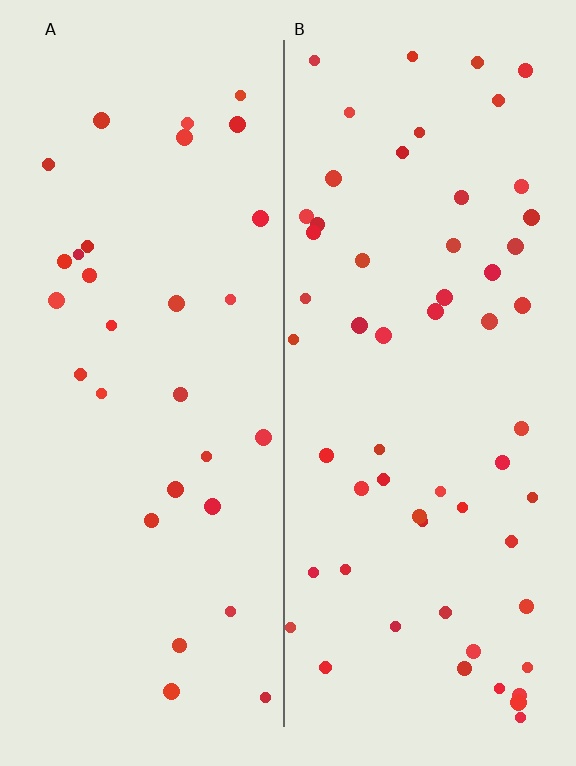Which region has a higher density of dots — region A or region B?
B (the right).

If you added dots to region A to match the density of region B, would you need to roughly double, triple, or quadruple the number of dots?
Approximately double.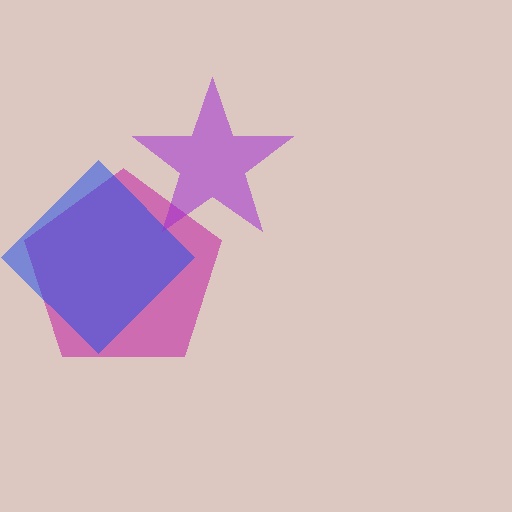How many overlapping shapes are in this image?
There are 3 overlapping shapes in the image.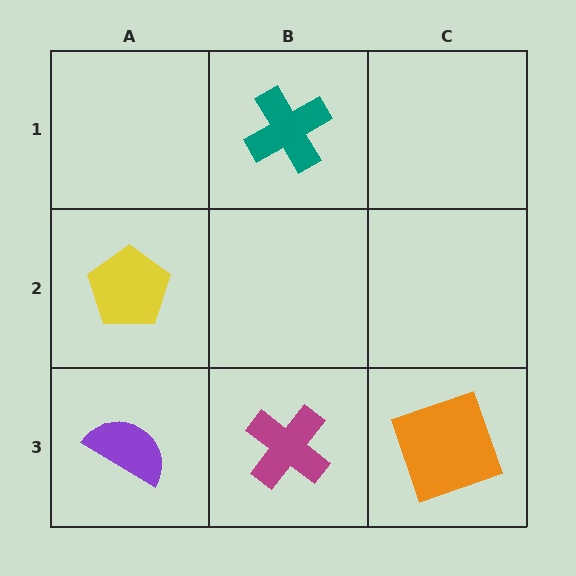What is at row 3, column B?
A magenta cross.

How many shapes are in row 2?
1 shape.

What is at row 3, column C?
An orange square.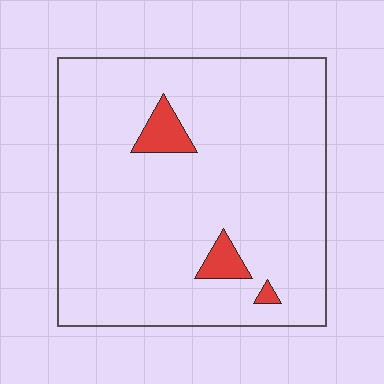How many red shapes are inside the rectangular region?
3.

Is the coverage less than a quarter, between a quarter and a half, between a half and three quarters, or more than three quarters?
Less than a quarter.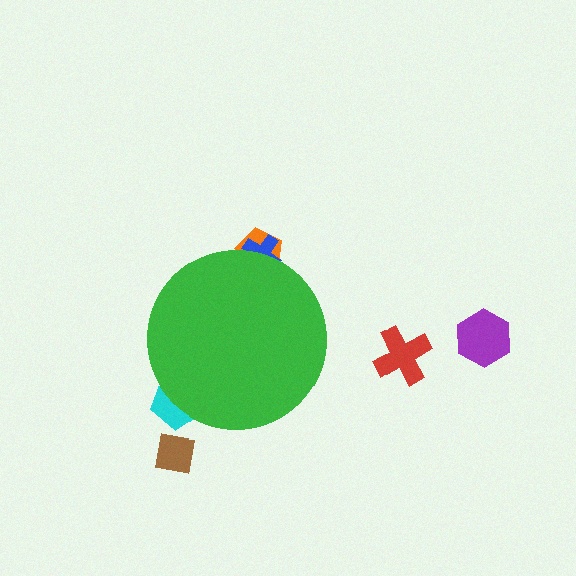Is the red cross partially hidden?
No, the red cross is fully visible.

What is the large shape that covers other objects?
A green circle.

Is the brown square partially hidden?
No, the brown square is fully visible.